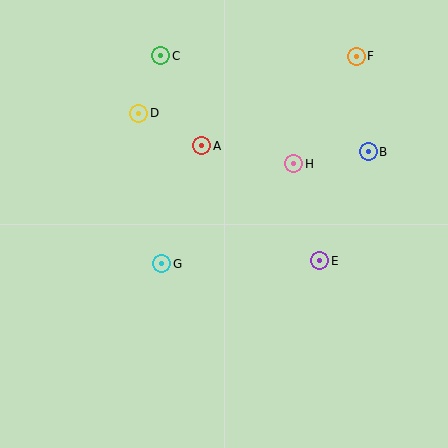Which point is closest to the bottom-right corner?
Point E is closest to the bottom-right corner.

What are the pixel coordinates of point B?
Point B is at (368, 152).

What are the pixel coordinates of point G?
Point G is at (162, 264).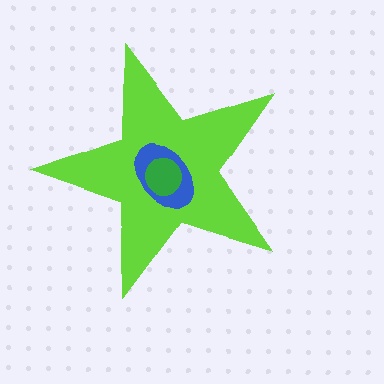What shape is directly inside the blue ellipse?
The green circle.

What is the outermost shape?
The lime star.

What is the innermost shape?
The green circle.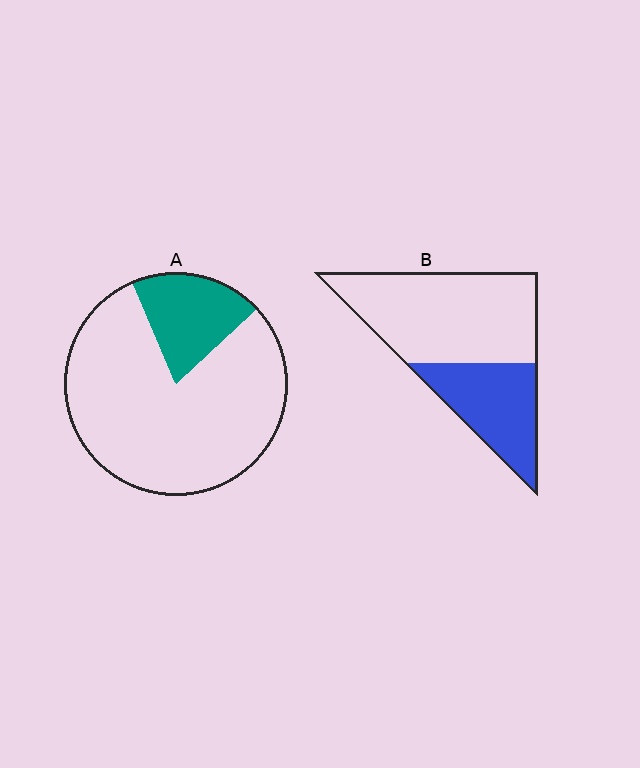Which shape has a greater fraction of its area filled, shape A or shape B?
Shape B.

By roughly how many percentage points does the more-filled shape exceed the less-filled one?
By roughly 15 percentage points (B over A).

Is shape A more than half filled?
No.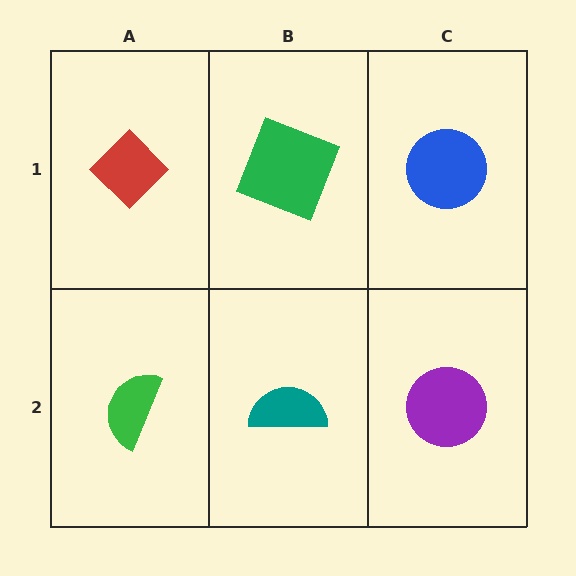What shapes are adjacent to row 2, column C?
A blue circle (row 1, column C), a teal semicircle (row 2, column B).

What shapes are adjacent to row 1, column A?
A green semicircle (row 2, column A), a green square (row 1, column B).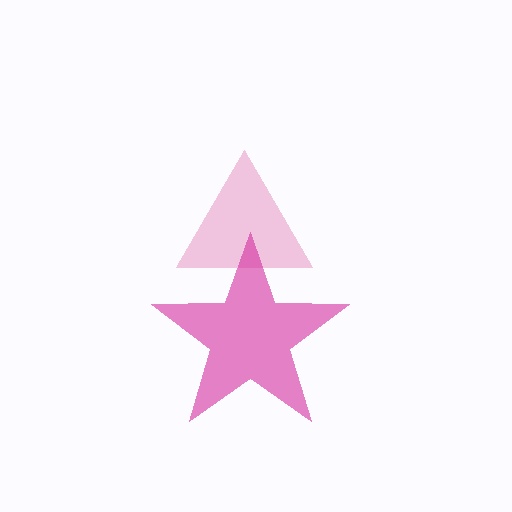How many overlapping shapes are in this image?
There are 2 overlapping shapes in the image.